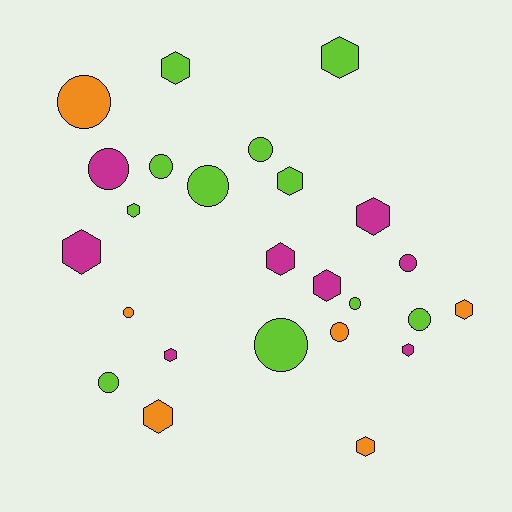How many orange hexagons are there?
There are 3 orange hexagons.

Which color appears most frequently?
Lime, with 11 objects.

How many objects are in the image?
There are 25 objects.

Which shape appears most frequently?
Hexagon, with 13 objects.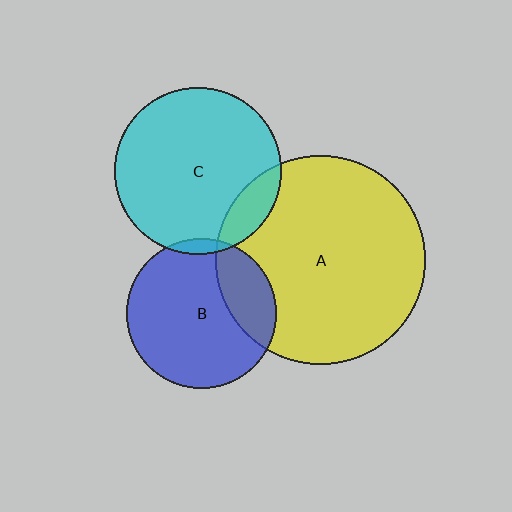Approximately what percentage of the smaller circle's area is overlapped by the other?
Approximately 5%.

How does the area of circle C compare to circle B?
Approximately 1.3 times.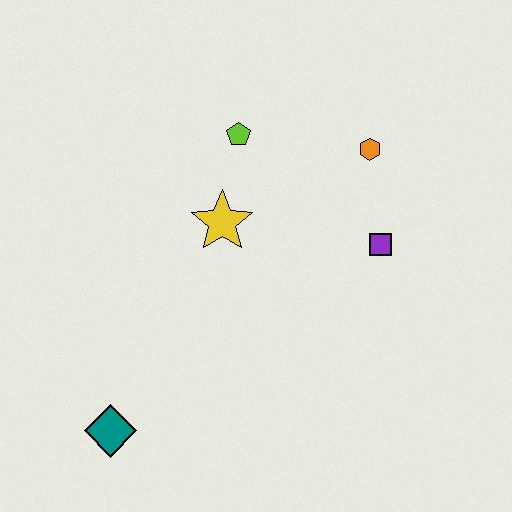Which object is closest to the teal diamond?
The yellow star is closest to the teal diamond.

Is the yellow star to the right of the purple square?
No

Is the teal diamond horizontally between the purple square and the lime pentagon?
No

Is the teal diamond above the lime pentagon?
No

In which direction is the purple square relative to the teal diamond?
The purple square is to the right of the teal diamond.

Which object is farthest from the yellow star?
The teal diamond is farthest from the yellow star.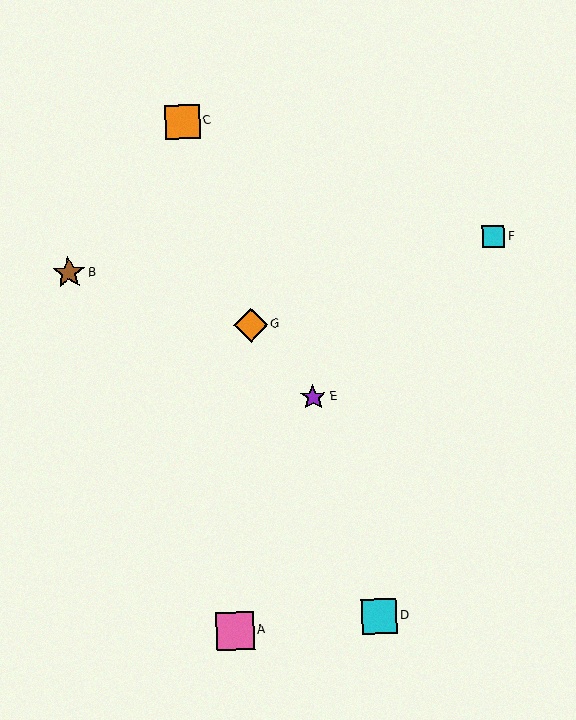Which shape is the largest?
The pink square (labeled A) is the largest.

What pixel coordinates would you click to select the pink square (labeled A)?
Click at (235, 631) to select the pink square A.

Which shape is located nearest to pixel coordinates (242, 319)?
The orange diamond (labeled G) at (251, 325) is nearest to that location.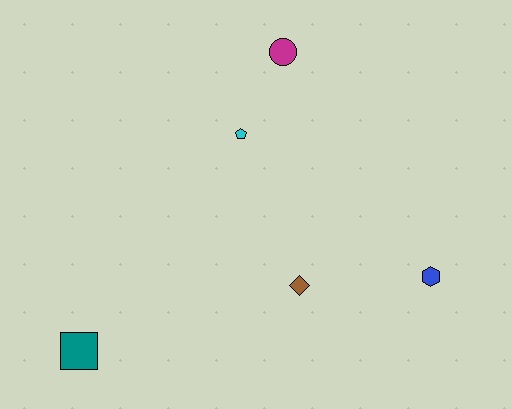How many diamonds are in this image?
There is 1 diamond.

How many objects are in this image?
There are 5 objects.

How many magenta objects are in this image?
There is 1 magenta object.